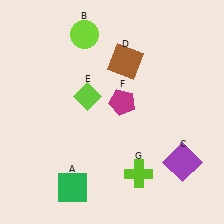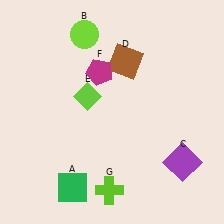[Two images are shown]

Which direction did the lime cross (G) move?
The lime cross (G) moved left.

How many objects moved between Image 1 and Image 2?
2 objects moved between the two images.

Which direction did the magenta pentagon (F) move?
The magenta pentagon (F) moved up.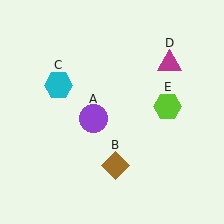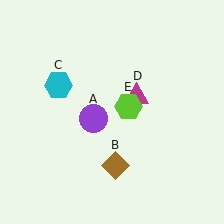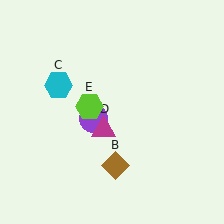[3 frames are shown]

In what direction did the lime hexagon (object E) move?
The lime hexagon (object E) moved left.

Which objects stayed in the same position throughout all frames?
Purple circle (object A) and brown diamond (object B) and cyan hexagon (object C) remained stationary.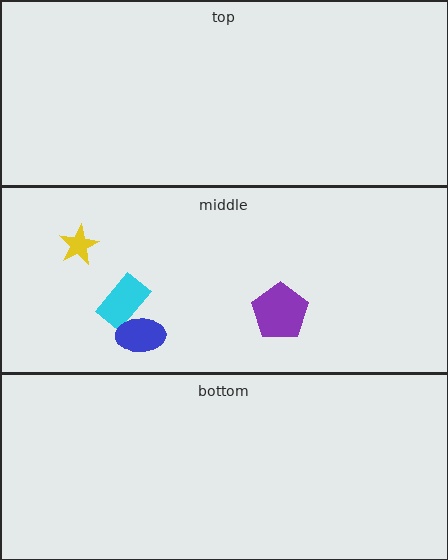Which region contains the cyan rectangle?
The middle region.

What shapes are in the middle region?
The cyan rectangle, the blue ellipse, the purple pentagon, the yellow star.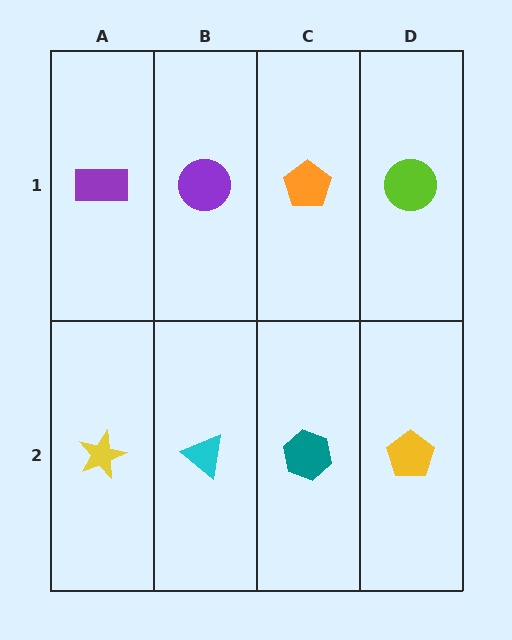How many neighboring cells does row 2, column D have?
2.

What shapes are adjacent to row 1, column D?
A yellow pentagon (row 2, column D), an orange pentagon (row 1, column C).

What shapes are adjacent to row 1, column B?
A cyan triangle (row 2, column B), a purple rectangle (row 1, column A), an orange pentagon (row 1, column C).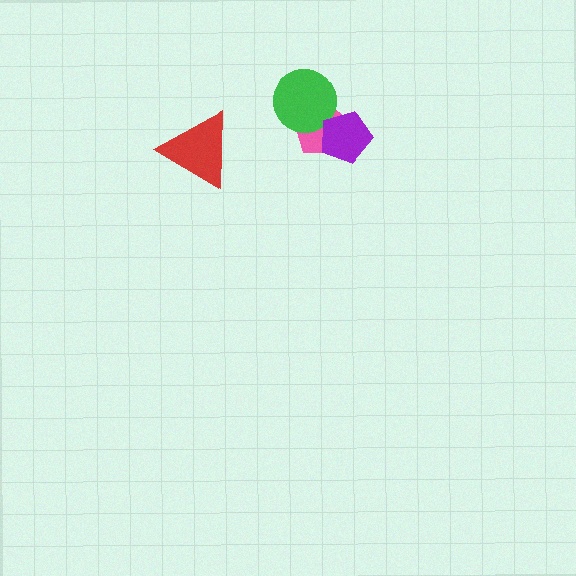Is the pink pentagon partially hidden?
Yes, it is partially covered by another shape.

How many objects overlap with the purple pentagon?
1 object overlaps with the purple pentagon.